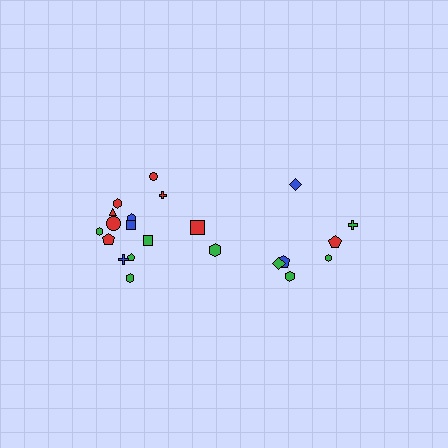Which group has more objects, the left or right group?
The left group.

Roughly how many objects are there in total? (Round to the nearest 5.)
Roughly 20 objects in total.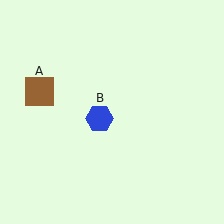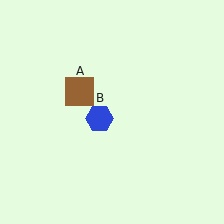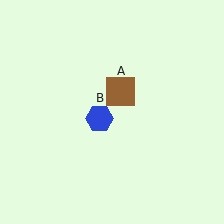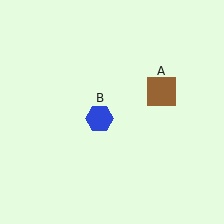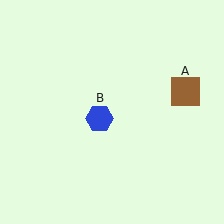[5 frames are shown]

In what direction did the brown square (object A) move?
The brown square (object A) moved right.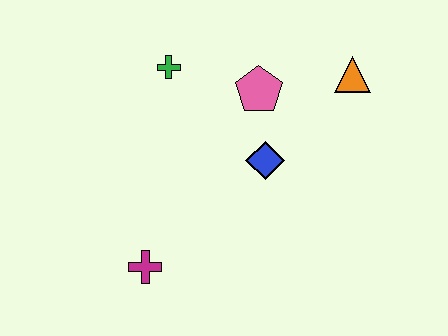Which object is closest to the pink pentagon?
The blue diamond is closest to the pink pentagon.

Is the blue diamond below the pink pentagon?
Yes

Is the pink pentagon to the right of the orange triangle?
No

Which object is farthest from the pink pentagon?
The magenta cross is farthest from the pink pentagon.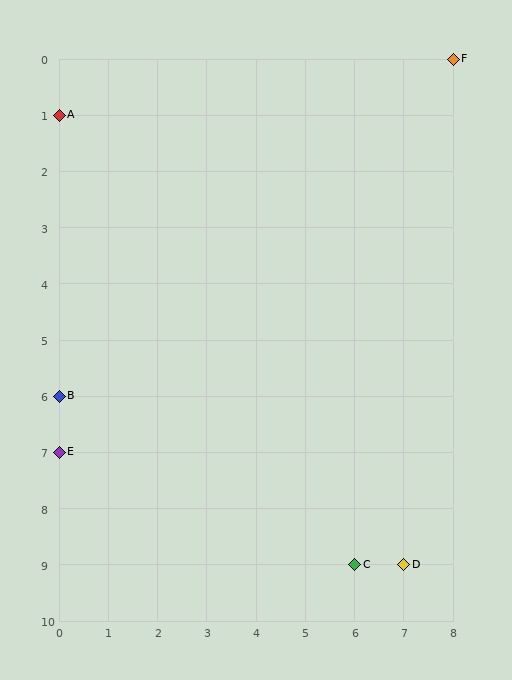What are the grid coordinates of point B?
Point B is at grid coordinates (0, 6).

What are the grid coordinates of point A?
Point A is at grid coordinates (0, 1).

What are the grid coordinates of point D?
Point D is at grid coordinates (7, 9).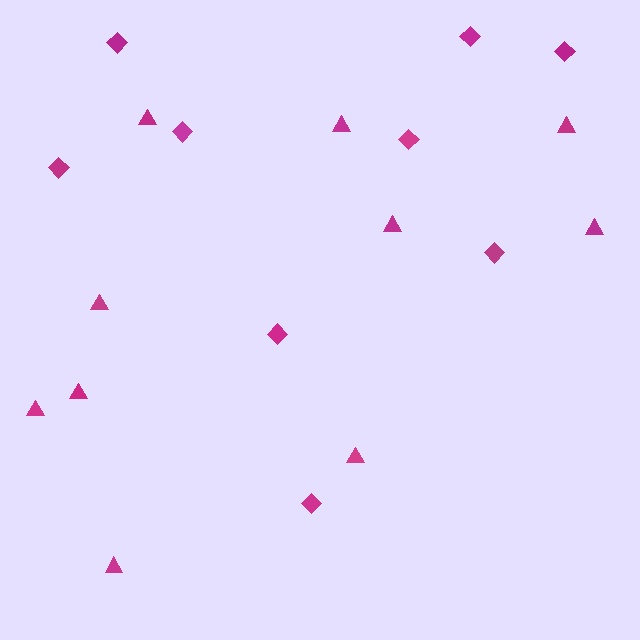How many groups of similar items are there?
There are 2 groups: one group of diamonds (9) and one group of triangles (10).